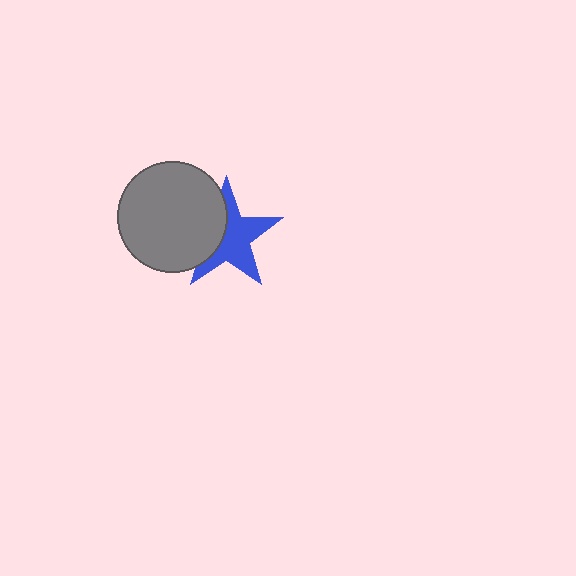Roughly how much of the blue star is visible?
About half of it is visible (roughly 63%).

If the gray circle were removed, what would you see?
You would see the complete blue star.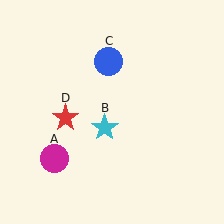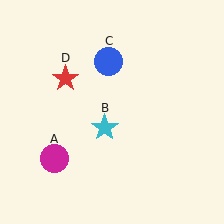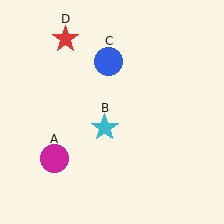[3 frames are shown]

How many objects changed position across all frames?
1 object changed position: red star (object D).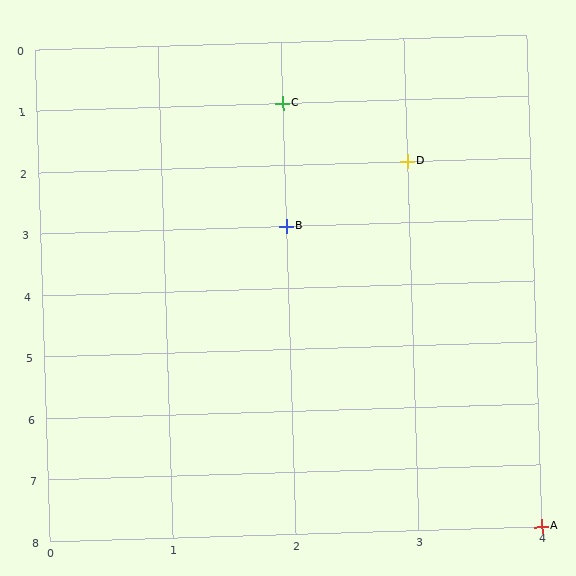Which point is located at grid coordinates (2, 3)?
Point B is at (2, 3).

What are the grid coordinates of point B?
Point B is at grid coordinates (2, 3).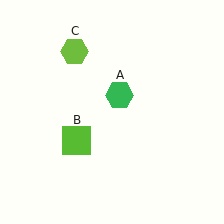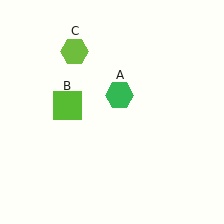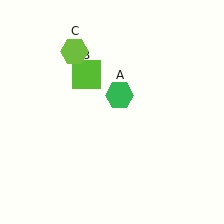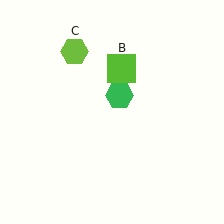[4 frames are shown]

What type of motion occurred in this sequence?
The lime square (object B) rotated clockwise around the center of the scene.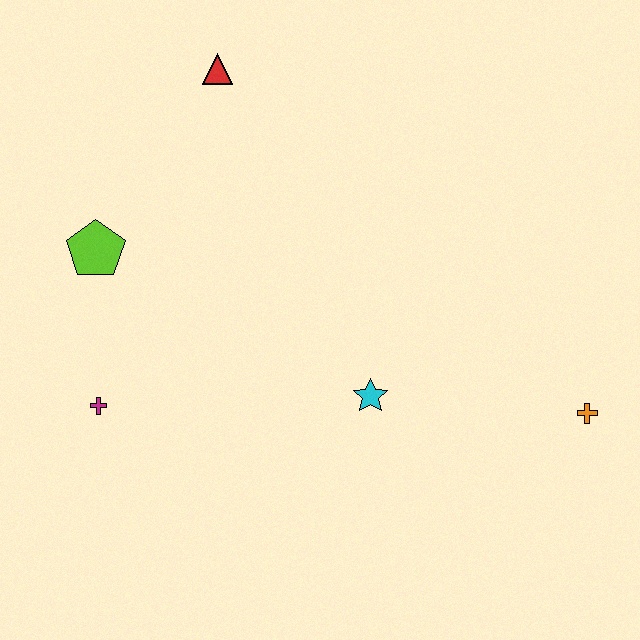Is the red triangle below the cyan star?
No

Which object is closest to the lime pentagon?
The magenta cross is closest to the lime pentagon.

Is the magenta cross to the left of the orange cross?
Yes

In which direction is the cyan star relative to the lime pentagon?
The cyan star is to the right of the lime pentagon.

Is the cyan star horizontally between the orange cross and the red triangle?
Yes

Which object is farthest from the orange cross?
The lime pentagon is farthest from the orange cross.